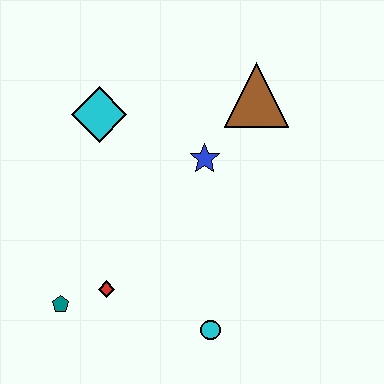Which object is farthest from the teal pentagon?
The brown triangle is farthest from the teal pentagon.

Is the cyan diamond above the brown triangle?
No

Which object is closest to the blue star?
The brown triangle is closest to the blue star.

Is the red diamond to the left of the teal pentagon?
No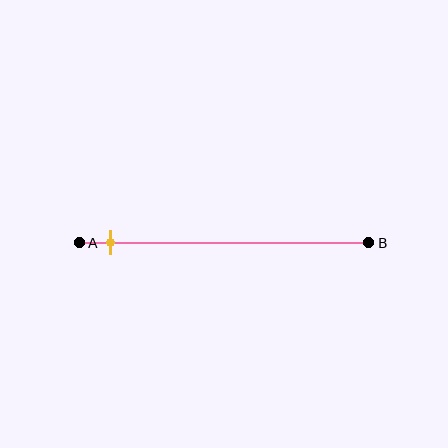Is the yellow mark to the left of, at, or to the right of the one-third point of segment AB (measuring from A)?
The yellow mark is to the left of the one-third point of segment AB.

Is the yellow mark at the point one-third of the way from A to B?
No, the mark is at about 10% from A, not at the 33% one-third point.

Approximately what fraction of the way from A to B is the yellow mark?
The yellow mark is approximately 10% of the way from A to B.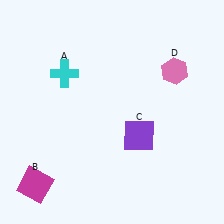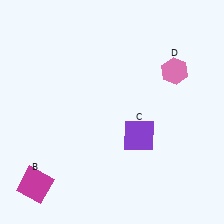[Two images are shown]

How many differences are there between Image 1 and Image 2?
There is 1 difference between the two images.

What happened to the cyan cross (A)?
The cyan cross (A) was removed in Image 2. It was in the top-left area of Image 1.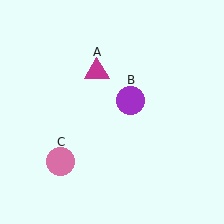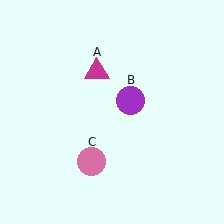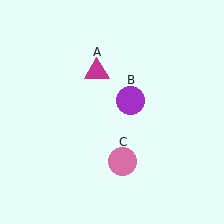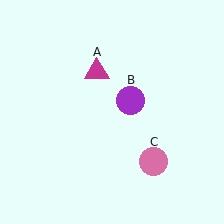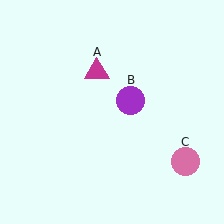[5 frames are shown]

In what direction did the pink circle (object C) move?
The pink circle (object C) moved right.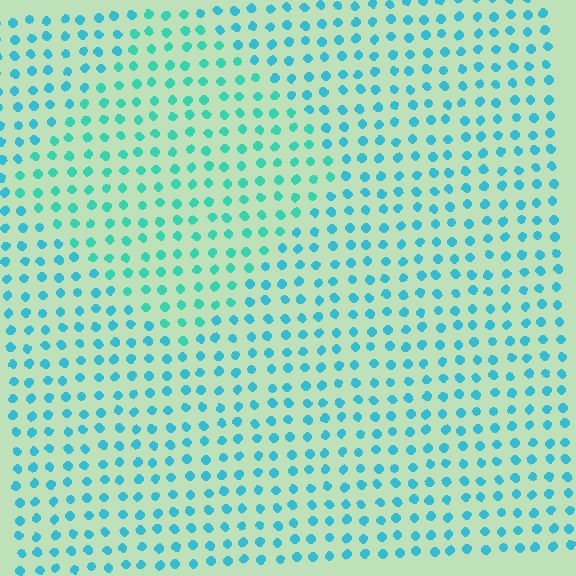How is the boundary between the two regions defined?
The boundary is defined purely by a slight shift in hue (about 23 degrees). Spacing, size, and orientation are identical on both sides.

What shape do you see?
I see a diamond.